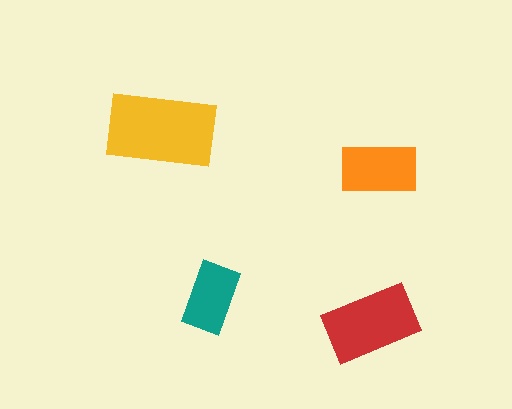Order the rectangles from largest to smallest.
the yellow one, the red one, the orange one, the teal one.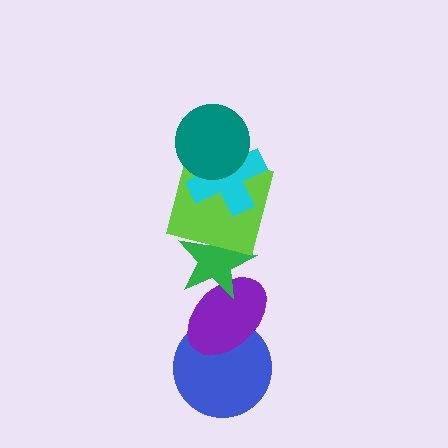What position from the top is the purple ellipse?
The purple ellipse is 5th from the top.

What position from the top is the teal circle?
The teal circle is 1st from the top.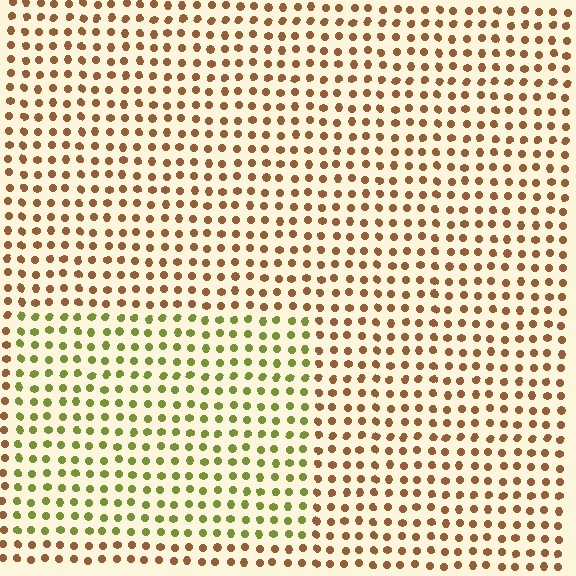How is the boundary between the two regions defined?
The boundary is defined purely by a slight shift in hue (about 53 degrees). Spacing, size, and orientation are identical on both sides.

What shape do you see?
I see a rectangle.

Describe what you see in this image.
The image is filled with small brown elements in a uniform arrangement. A rectangle-shaped region is visible where the elements are tinted to a slightly different hue, forming a subtle color boundary.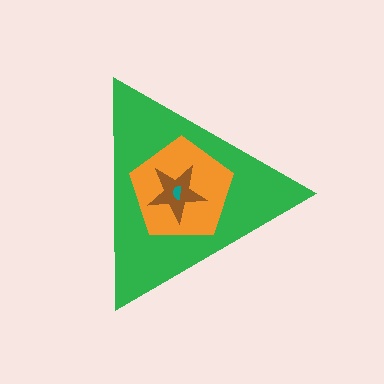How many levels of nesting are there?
4.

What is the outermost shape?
The green triangle.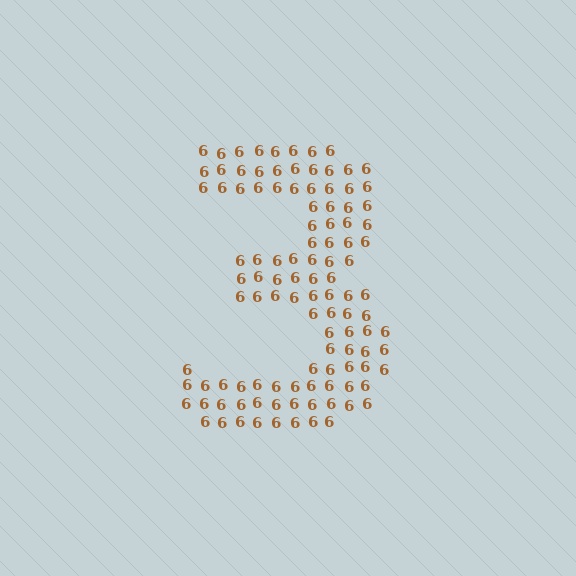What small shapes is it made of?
It is made of small digit 6's.